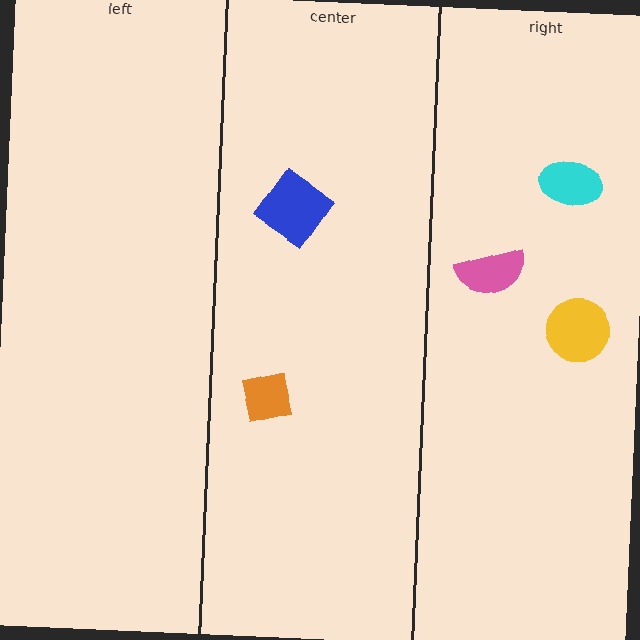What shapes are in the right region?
The cyan ellipse, the pink semicircle, the yellow circle.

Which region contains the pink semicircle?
The right region.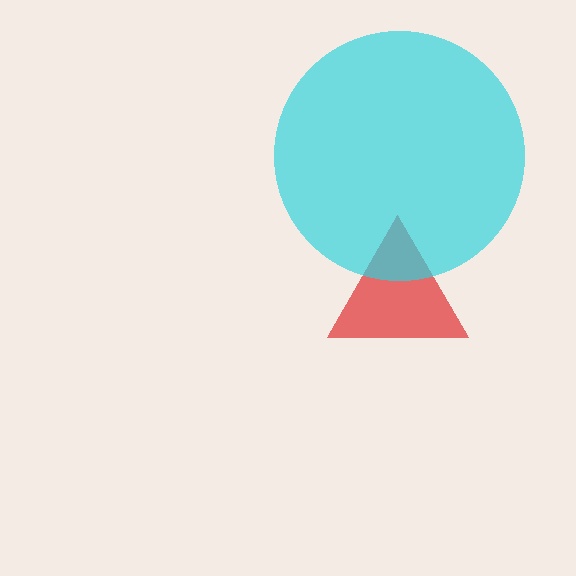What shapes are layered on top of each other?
The layered shapes are: a red triangle, a cyan circle.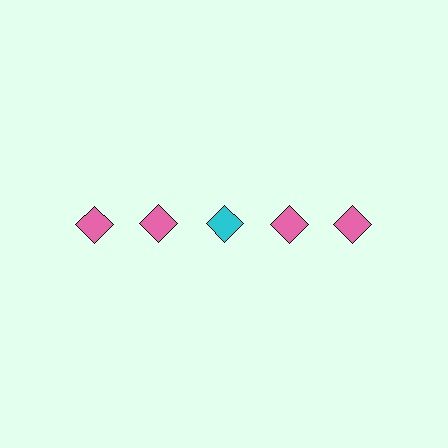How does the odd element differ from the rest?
It has a different color: cyan instead of pink.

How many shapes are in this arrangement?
There are 5 shapes arranged in a grid pattern.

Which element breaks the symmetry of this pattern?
The cyan diamond in the top row, center column breaks the symmetry. All other shapes are pink diamonds.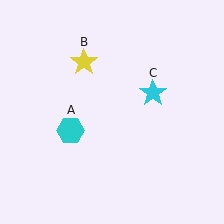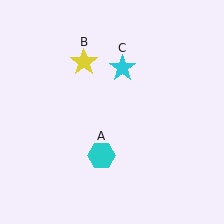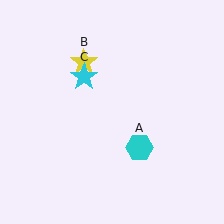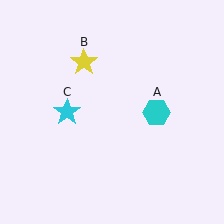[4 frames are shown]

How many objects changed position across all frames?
2 objects changed position: cyan hexagon (object A), cyan star (object C).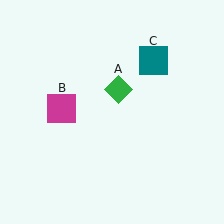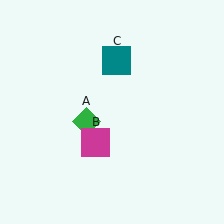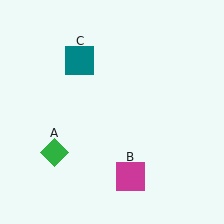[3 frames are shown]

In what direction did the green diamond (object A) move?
The green diamond (object A) moved down and to the left.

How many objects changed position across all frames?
3 objects changed position: green diamond (object A), magenta square (object B), teal square (object C).